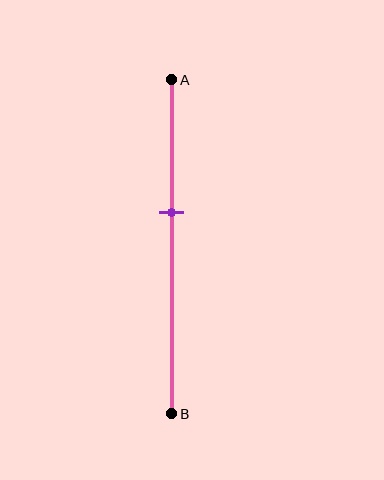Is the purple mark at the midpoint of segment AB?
No, the mark is at about 40% from A, not at the 50% midpoint.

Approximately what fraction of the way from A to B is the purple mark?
The purple mark is approximately 40% of the way from A to B.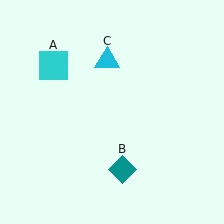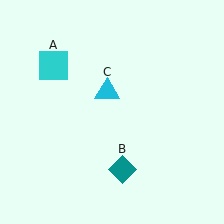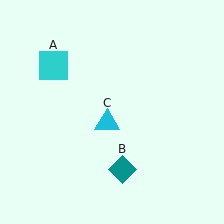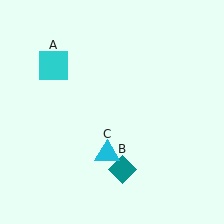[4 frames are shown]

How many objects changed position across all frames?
1 object changed position: cyan triangle (object C).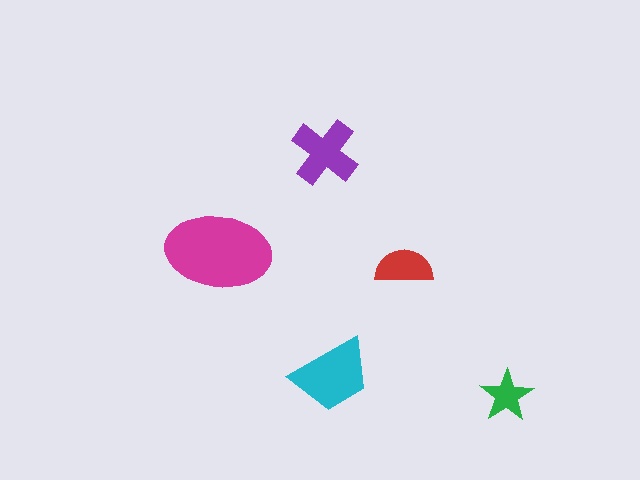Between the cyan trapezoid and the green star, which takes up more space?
The cyan trapezoid.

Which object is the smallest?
The green star.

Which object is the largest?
The magenta ellipse.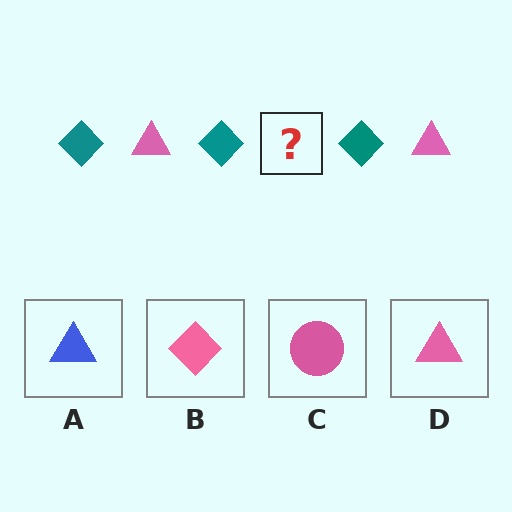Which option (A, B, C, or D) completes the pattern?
D.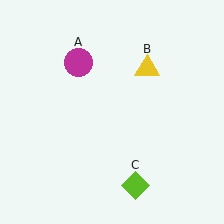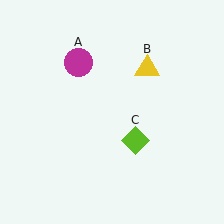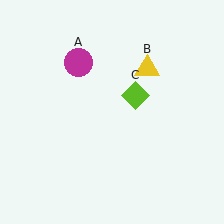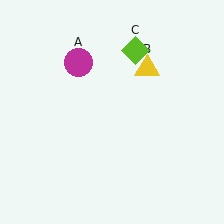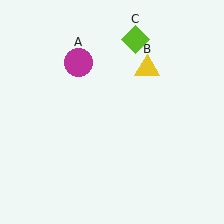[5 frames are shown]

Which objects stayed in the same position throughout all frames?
Magenta circle (object A) and yellow triangle (object B) remained stationary.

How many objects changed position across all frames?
1 object changed position: lime diamond (object C).